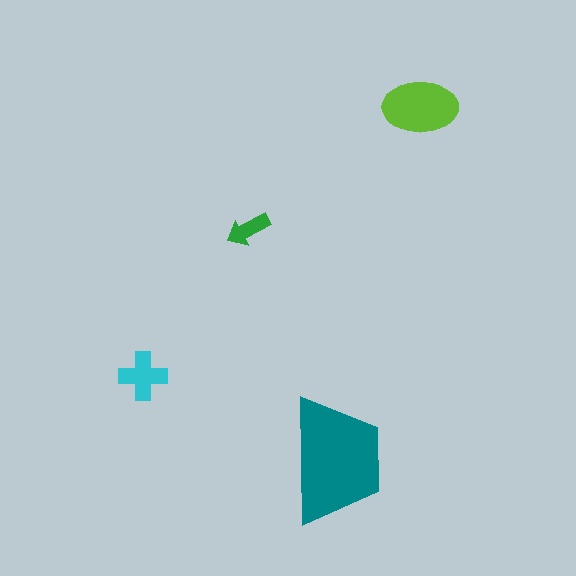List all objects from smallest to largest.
The green arrow, the cyan cross, the lime ellipse, the teal trapezoid.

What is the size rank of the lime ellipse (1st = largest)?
2nd.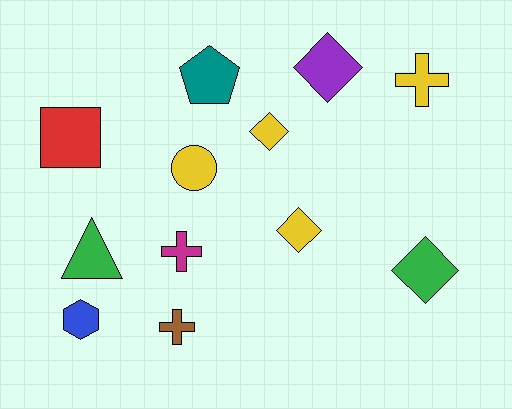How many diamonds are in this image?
There are 4 diamonds.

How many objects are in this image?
There are 12 objects.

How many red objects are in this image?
There is 1 red object.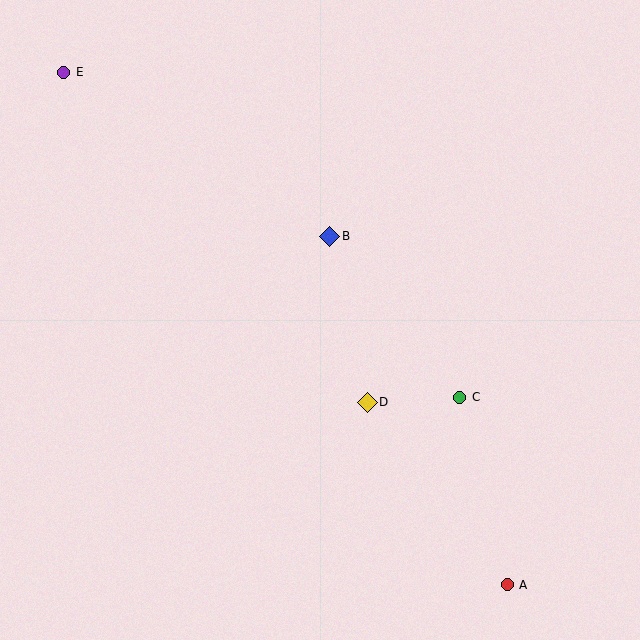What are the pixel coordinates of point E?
Point E is at (64, 72).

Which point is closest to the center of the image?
Point B at (330, 236) is closest to the center.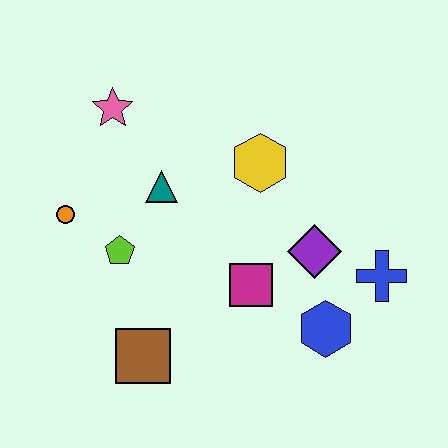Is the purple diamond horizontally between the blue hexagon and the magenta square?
Yes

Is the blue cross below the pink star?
Yes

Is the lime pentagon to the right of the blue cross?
No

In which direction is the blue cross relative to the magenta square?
The blue cross is to the right of the magenta square.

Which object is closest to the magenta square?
The purple diamond is closest to the magenta square.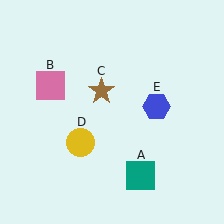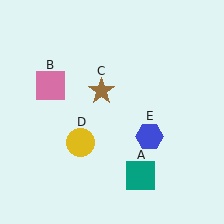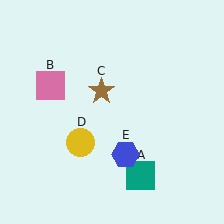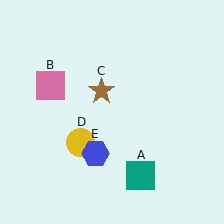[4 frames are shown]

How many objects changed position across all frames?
1 object changed position: blue hexagon (object E).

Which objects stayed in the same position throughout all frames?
Teal square (object A) and pink square (object B) and brown star (object C) and yellow circle (object D) remained stationary.